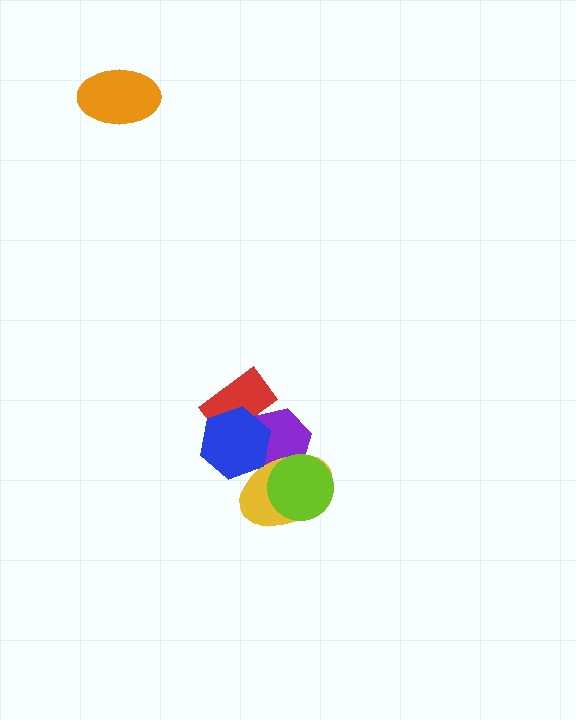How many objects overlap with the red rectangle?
2 objects overlap with the red rectangle.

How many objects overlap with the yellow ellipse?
3 objects overlap with the yellow ellipse.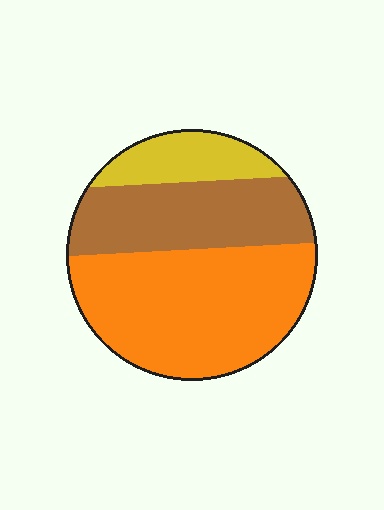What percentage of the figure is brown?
Brown covers roughly 30% of the figure.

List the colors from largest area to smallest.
From largest to smallest: orange, brown, yellow.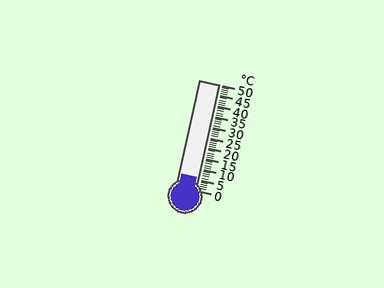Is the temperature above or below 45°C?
The temperature is below 45°C.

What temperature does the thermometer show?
The thermometer shows approximately 6°C.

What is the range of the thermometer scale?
The thermometer scale ranges from 0°C to 50°C.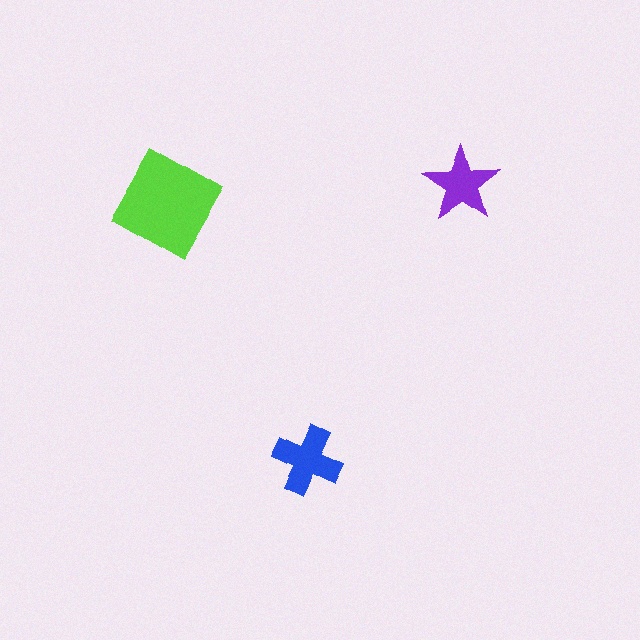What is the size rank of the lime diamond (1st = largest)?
1st.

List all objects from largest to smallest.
The lime diamond, the blue cross, the purple star.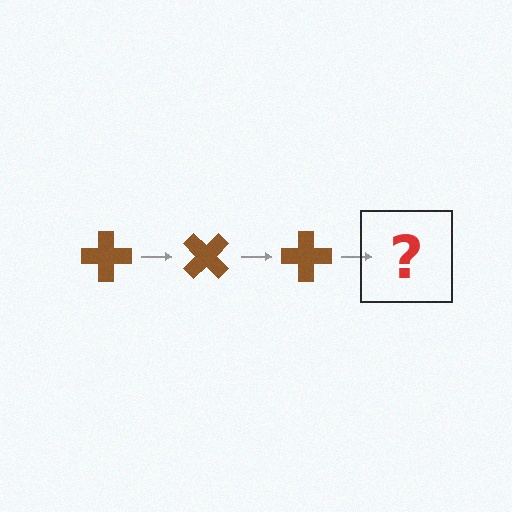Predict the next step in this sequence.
The next step is a brown cross rotated 135 degrees.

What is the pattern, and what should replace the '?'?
The pattern is that the cross rotates 45 degrees each step. The '?' should be a brown cross rotated 135 degrees.